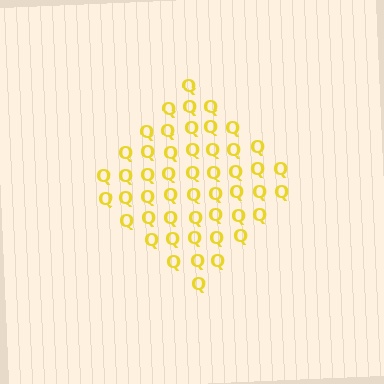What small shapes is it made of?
It is made of small letter Q's.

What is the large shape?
The large shape is a diamond.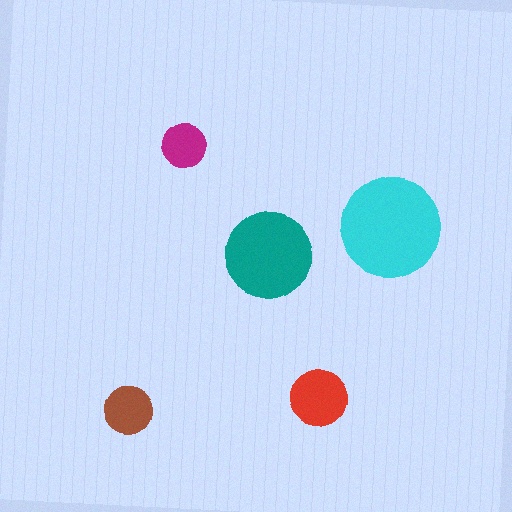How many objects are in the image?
There are 5 objects in the image.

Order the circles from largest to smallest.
the cyan one, the teal one, the red one, the brown one, the magenta one.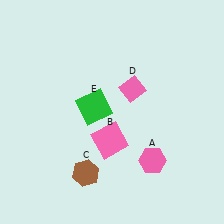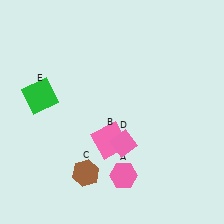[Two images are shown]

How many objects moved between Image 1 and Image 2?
3 objects moved between the two images.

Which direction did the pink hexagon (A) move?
The pink hexagon (A) moved left.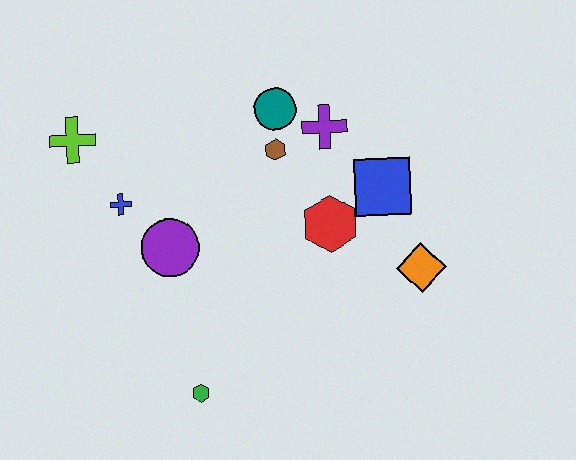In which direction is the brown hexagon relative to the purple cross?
The brown hexagon is to the left of the purple cross.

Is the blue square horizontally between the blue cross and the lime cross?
No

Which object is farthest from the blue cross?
The orange diamond is farthest from the blue cross.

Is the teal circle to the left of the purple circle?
No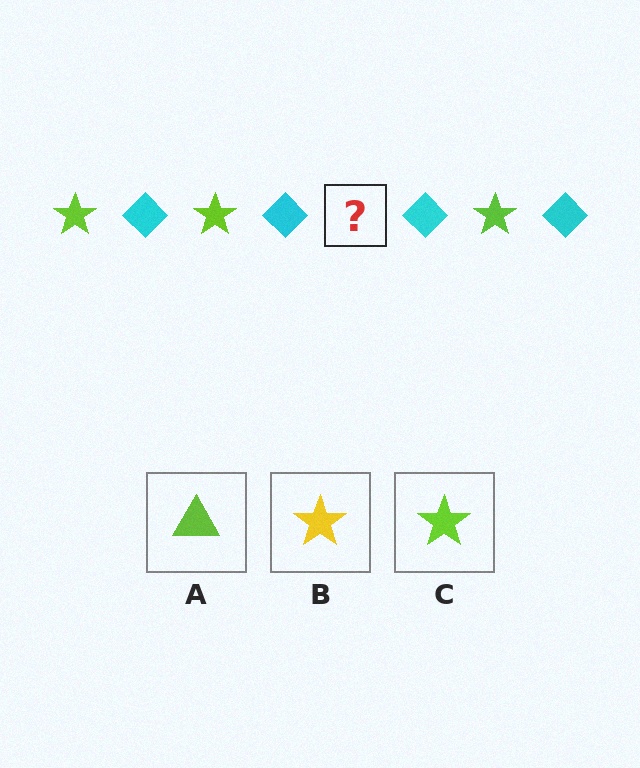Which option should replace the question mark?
Option C.